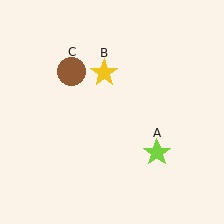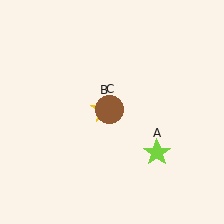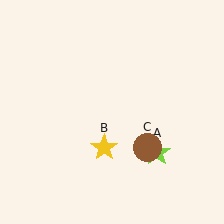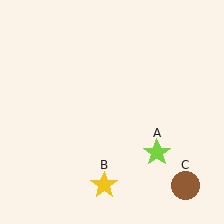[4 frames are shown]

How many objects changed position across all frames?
2 objects changed position: yellow star (object B), brown circle (object C).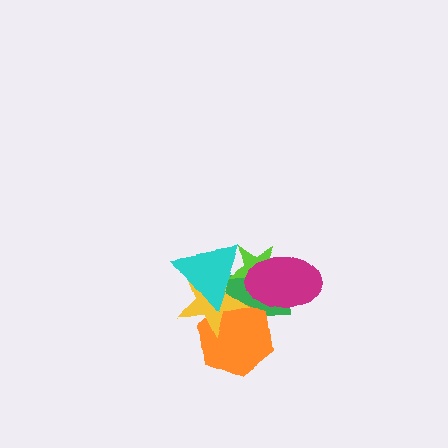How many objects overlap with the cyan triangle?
4 objects overlap with the cyan triangle.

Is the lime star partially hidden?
Yes, it is partially covered by another shape.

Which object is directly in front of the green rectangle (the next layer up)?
The lime star is directly in front of the green rectangle.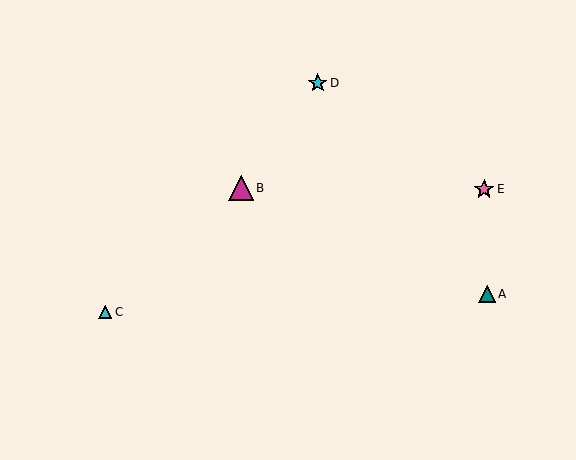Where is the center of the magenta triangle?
The center of the magenta triangle is at (241, 188).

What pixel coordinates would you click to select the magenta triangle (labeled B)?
Click at (241, 188) to select the magenta triangle B.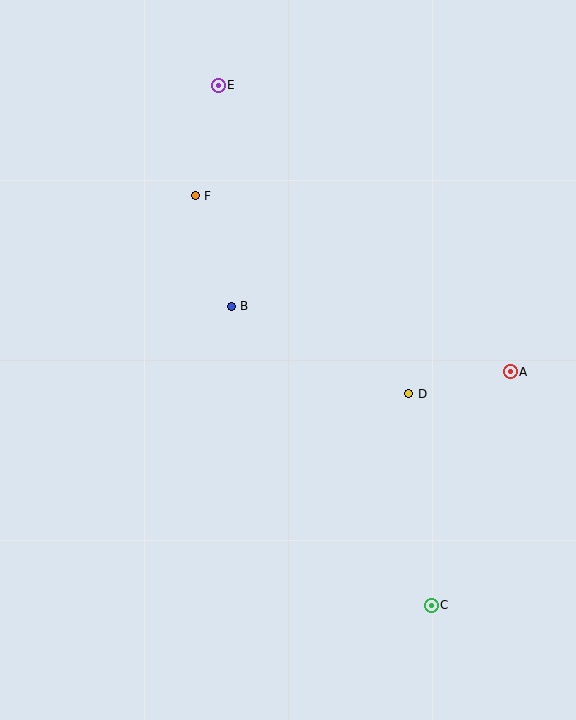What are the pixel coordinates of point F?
Point F is at (195, 196).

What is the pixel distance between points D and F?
The distance between D and F is 291 pixels.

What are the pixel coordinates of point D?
Point D is at (409, 394).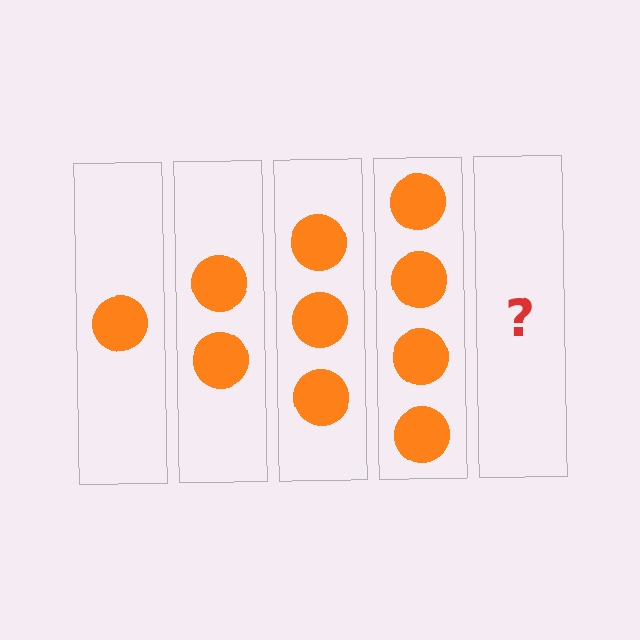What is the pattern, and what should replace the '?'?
The pattern is that each step adds one more circle. The '?' should be 5 circles.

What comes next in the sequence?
The next element should be 5 circles.